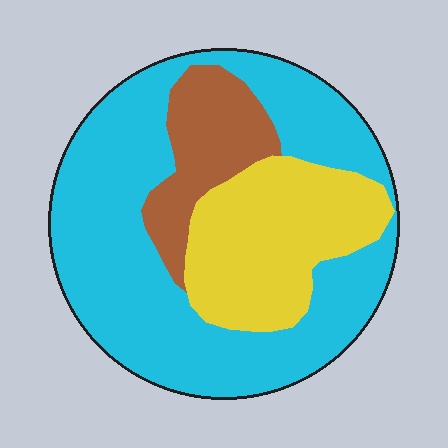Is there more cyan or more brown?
Cyan.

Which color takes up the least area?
Brown, at roughly 15%.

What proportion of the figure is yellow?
Yellow takes up about one quarter (1/4) of the figure.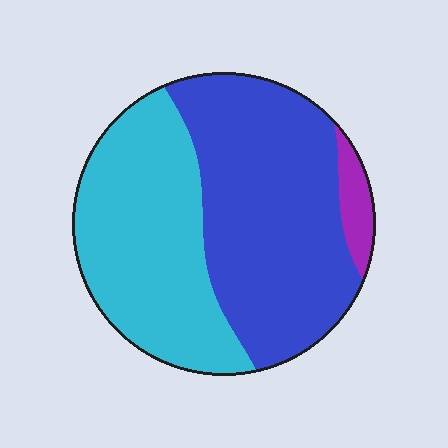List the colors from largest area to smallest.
From largest to smallest: blue, cyan, purple.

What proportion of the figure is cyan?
Cyan takes up about two fifths (2/5) of the figure.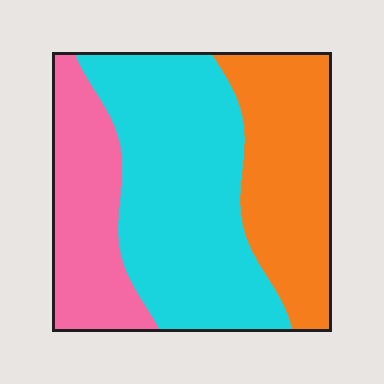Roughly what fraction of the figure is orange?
Orange takes up between a quarter and a half of the figure.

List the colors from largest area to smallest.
From largest to smallest: cyan, orange, pink.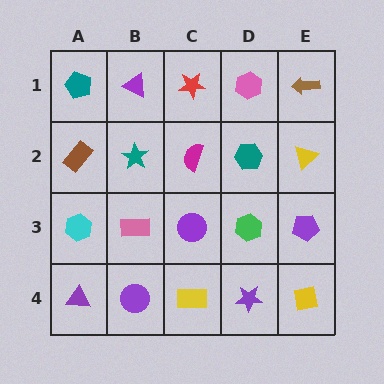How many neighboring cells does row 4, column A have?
2.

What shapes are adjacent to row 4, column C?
A purple circle (row 3, column C), a purple circle (row 4, column B), a purple star (row 4, column D).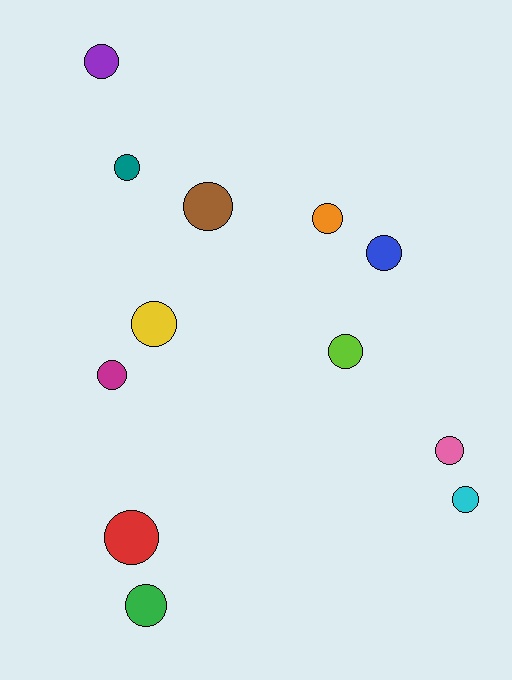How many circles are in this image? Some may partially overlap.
There are 12 circles.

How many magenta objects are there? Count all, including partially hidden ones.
There is 1 magenta object.